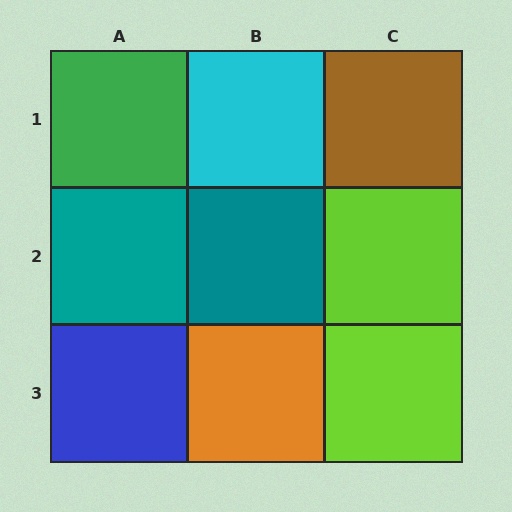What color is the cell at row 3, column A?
Blue.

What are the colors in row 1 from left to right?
Green, cyan, brown.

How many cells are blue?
1 cell is blue.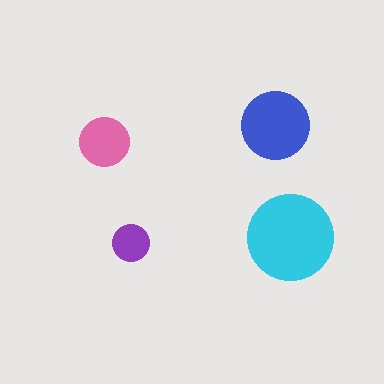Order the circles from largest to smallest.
the cyan one, the blue one, the pink one, the purple one.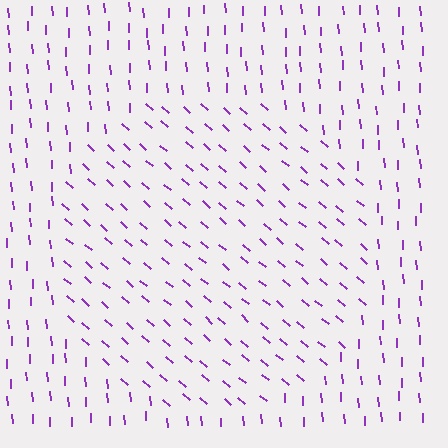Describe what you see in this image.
The image is filled with small purple line segments. A circle region in the image has lines oriented differently from the surrounding lines, creating a visible texture boundary.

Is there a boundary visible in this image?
Yes, there is a texture boundary formed by a change in line orientation.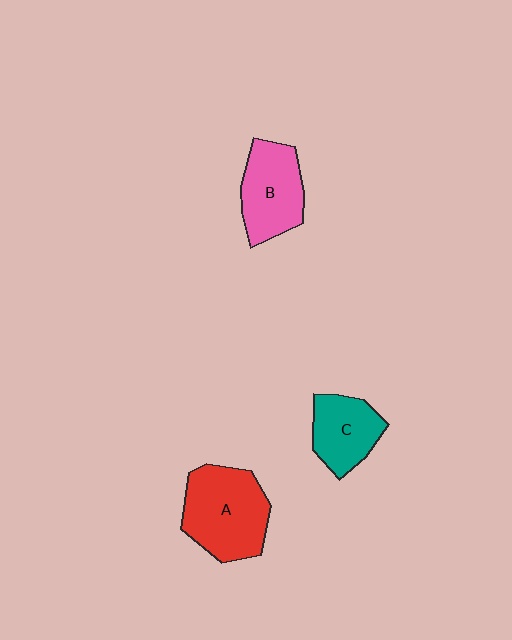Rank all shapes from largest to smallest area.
From largest to smallest: A (red), B (pink), C (teal).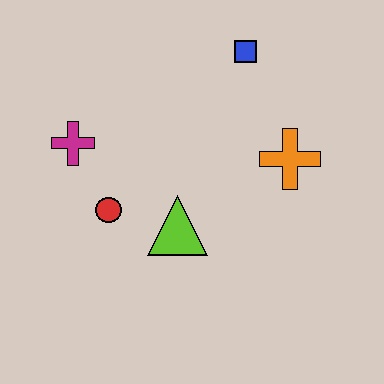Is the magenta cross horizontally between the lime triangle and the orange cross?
No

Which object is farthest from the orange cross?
The magenta cross is farthest from the orange cross.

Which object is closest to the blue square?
The orange cross is closest to the blue square.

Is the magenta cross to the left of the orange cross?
Yes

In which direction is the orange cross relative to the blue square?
The orange cross is below the blue square.